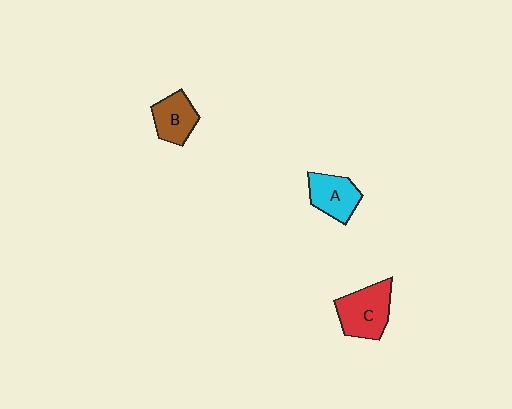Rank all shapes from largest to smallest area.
From largest to smallest: C (red), A (cyan), B (brown).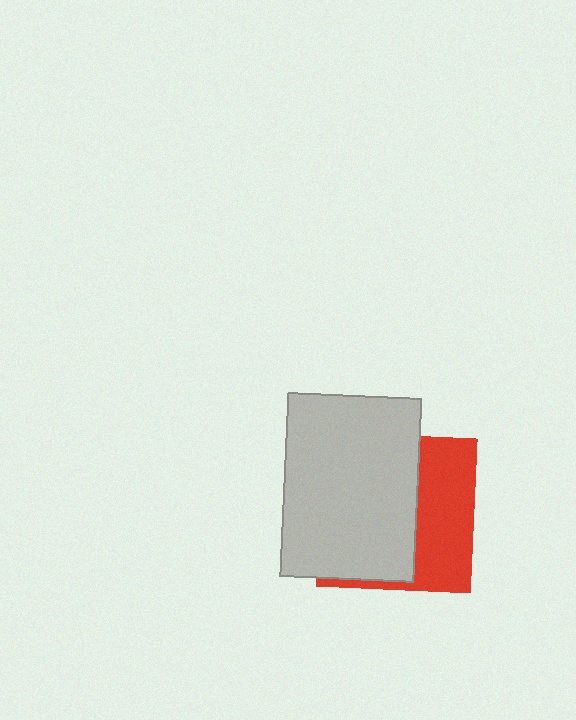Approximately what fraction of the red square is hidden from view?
Roughly 60% of the red square is hidden behind the light gray rectangle.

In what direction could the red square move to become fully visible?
The red square could move right. That would shift it out from behind the light gray rectangle entirely.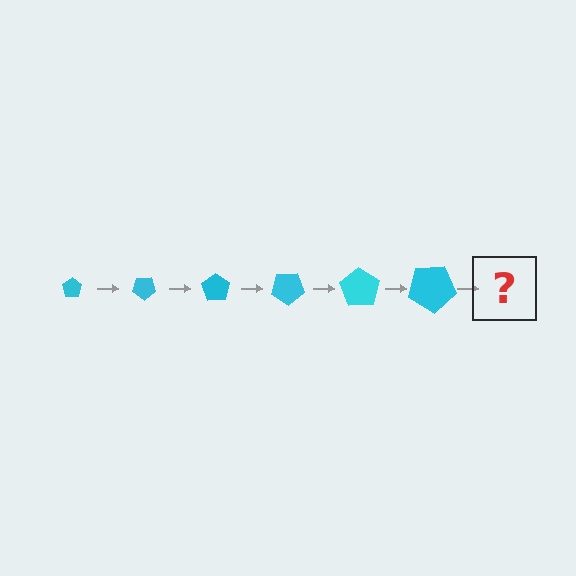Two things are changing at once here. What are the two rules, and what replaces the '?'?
The two rules are that the pentagon grows larger each step and it rotates 35 degrees each step. The '?' should be a pentagon, larger than the previous one and rotated 210 degrees from the start.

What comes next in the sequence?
The next element should be a pentagon, larger than the previous one and rotated 210 degrees from the start.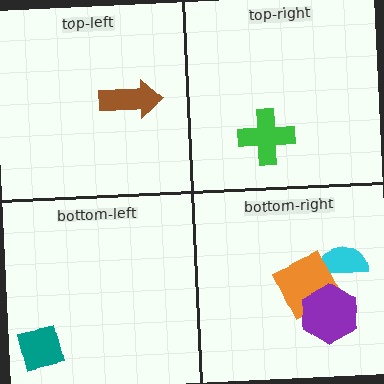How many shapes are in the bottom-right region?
3.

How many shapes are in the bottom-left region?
1.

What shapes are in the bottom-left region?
The teal square.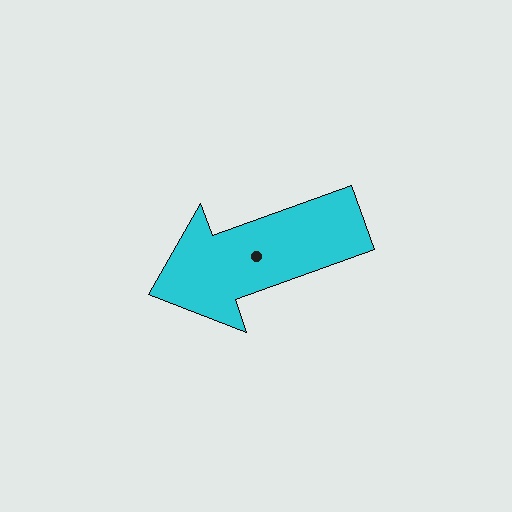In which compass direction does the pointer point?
West.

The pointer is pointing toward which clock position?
Roughly 8 o'clock.